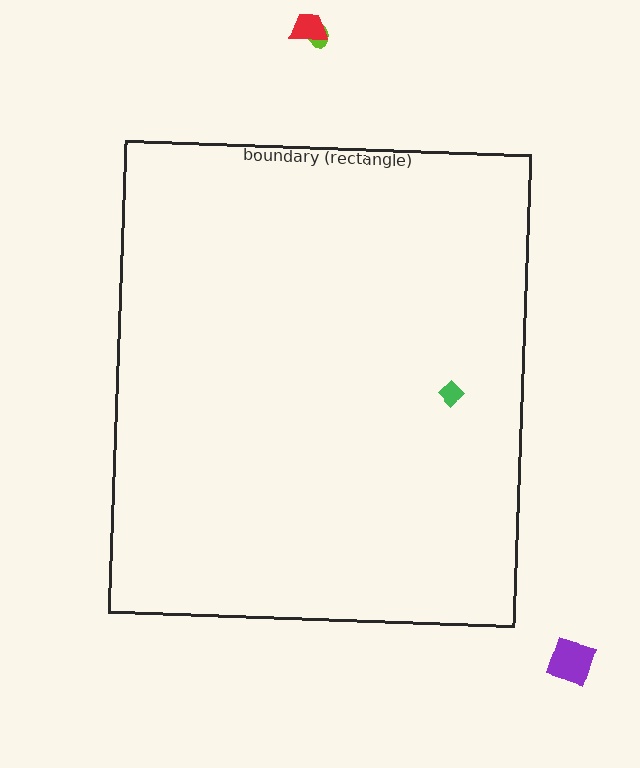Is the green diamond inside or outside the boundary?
Inside.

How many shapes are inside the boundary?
1 inside, 3 outside.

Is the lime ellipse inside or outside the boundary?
Outside.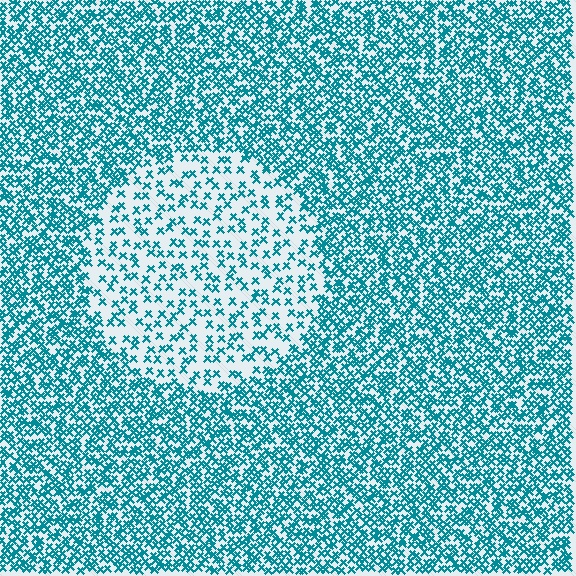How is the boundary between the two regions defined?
The boundary is defined by a change in element density (approximately 2.5x ratio). All elements are the same color, size, and shape.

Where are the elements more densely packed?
The elements are more densely packed outside the circle boundary.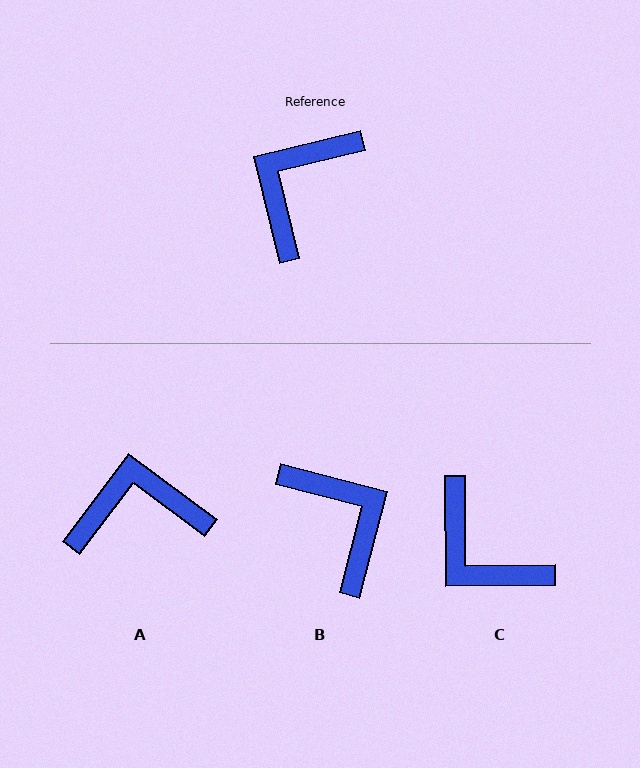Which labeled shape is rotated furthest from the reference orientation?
B, about 118 degrees away.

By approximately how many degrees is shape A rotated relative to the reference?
Approximately 50 degrees clockwise.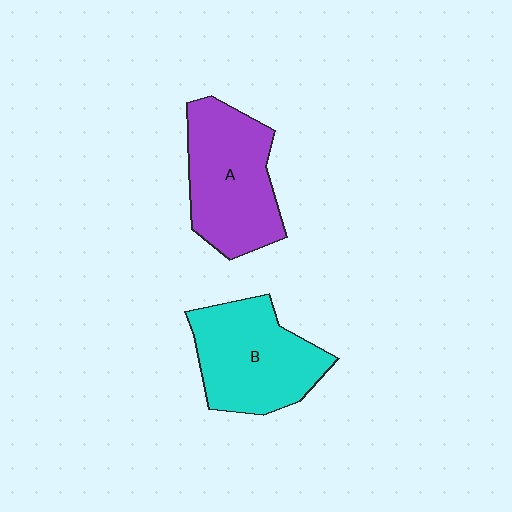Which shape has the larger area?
Shape A (purple).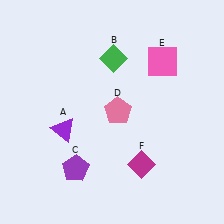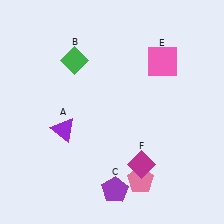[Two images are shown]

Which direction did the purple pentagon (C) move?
The purple pentagon (C) moved right.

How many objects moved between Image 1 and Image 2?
3 objects moved between the two images.